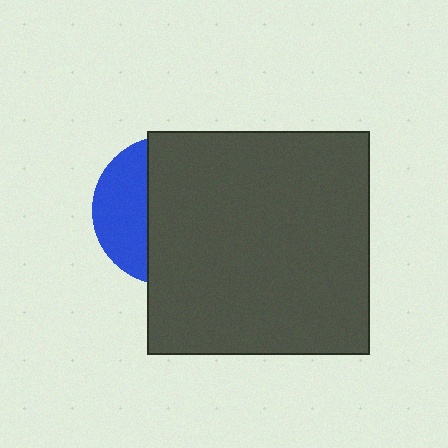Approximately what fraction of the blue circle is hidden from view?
Roughly 66% of the blue circle is hidden behind the dark gray square.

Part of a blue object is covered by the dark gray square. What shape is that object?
It is a circle.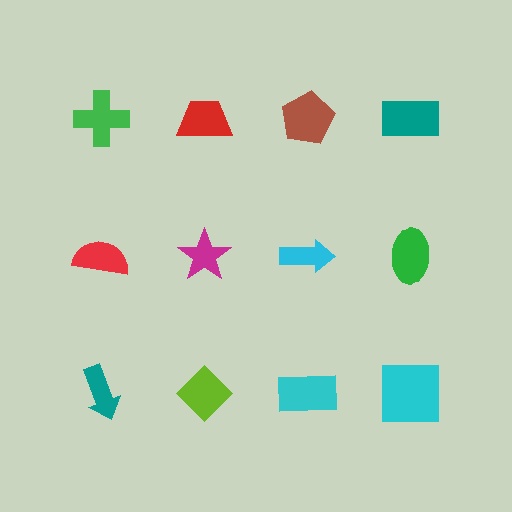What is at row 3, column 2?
A lime diamond.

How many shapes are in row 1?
4 shapes.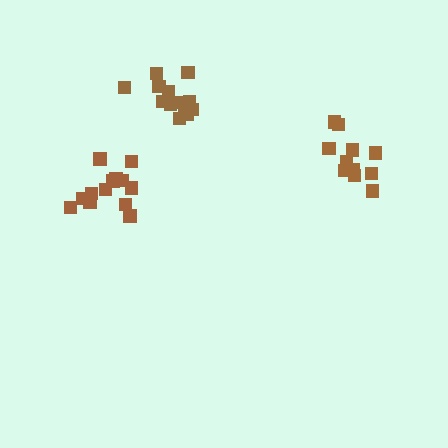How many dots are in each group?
Group 1: 11 dots, Group 2: 13 dots, Group 3: 13 dots (37 total).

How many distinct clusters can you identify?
There are 3 distinct clusters.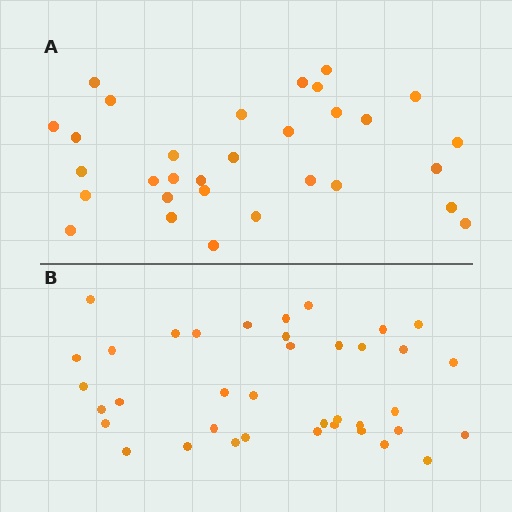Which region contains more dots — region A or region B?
Region B (the bottom region) has more dots.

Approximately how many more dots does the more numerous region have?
Region B has roughly 8 or so more dots than region A.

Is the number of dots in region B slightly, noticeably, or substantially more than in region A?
Region B has only slightly more — the two regions are fairly close. The ratio is roughly 1.2 to 1.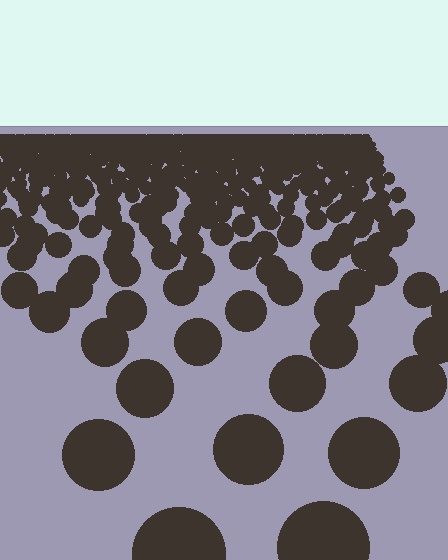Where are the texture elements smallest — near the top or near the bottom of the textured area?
Near the top.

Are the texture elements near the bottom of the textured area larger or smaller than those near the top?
Larger. Near the bottom, elements are closer to the viewer and appear at a bigger on-screen size.